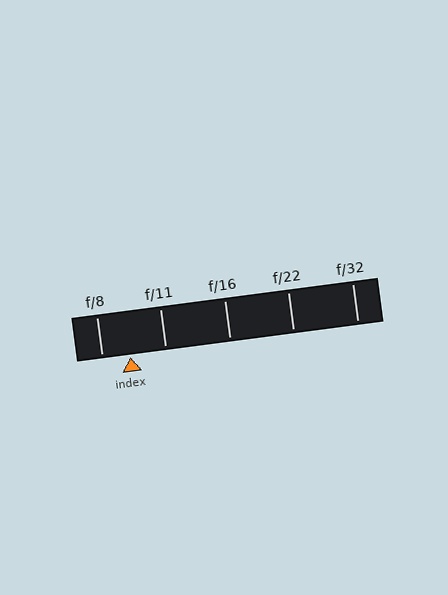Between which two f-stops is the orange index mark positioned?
The index mark is between f/8 and f/11.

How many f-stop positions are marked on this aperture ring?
There are 5 f-stop positions marked.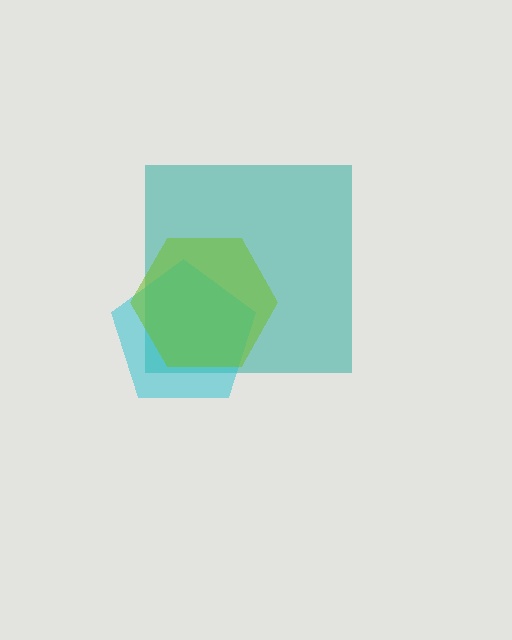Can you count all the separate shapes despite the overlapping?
Yes, there are 3 separate shapes.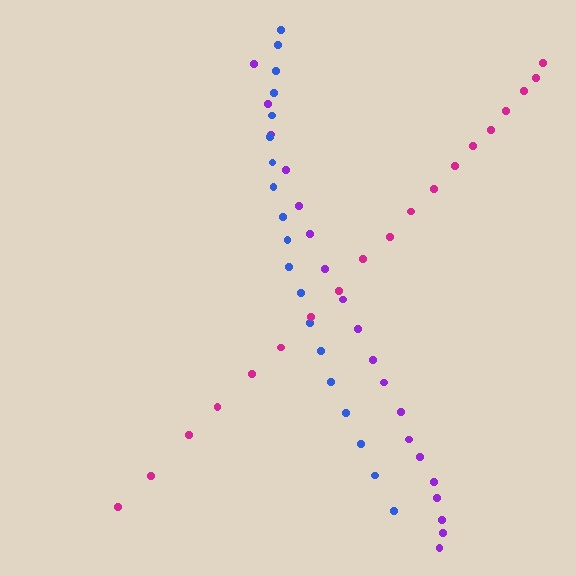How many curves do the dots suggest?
There are 3 distinct paths.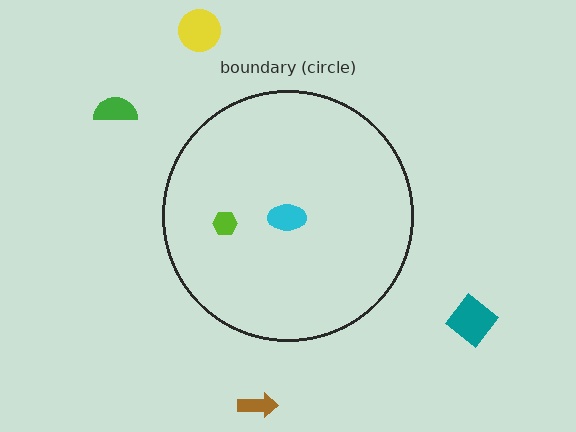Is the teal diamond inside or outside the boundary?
Outside.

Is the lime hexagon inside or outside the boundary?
Inside.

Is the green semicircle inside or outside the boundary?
Outside.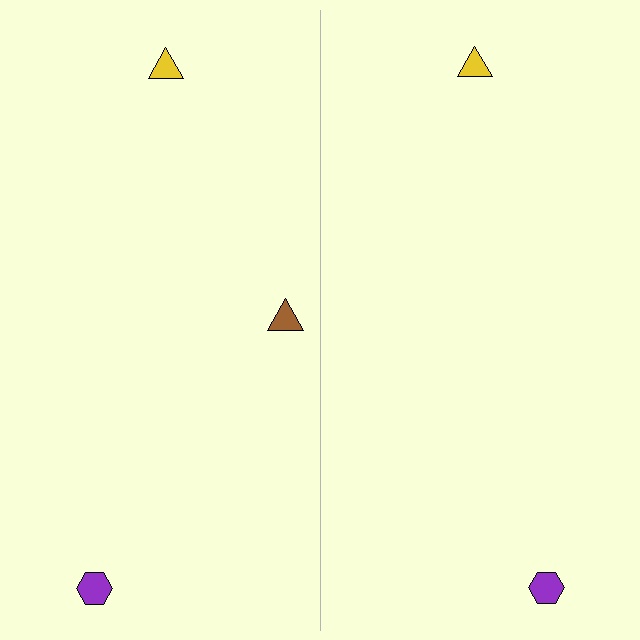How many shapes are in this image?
There are 5 shapes in this image.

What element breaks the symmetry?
A brown triangle is missing from the right side.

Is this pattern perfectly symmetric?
No, the pattern is not perfectly symmetric. A brown triangle is missing from the right side.